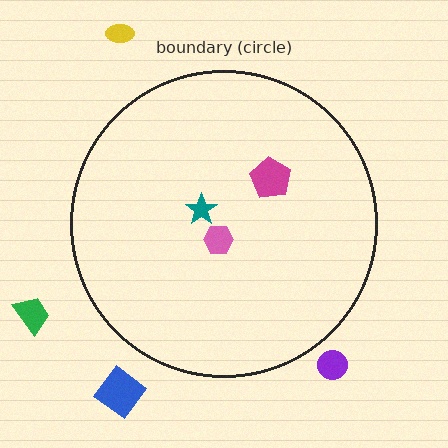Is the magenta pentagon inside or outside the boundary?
Inside.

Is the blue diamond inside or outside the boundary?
Outside.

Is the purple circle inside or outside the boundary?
Outside.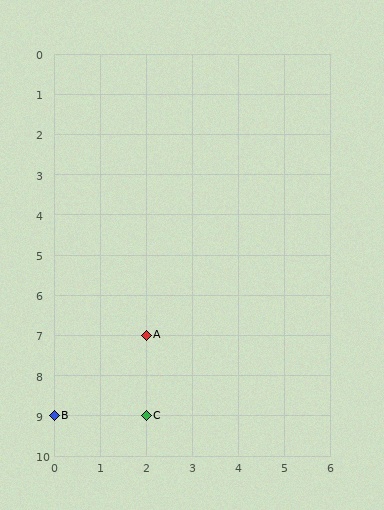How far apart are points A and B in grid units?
Points A and B are 2 columns and 2 rows apart (about 2.8 grid units diagonally).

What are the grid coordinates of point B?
Point B is at grid coordinates (0, 9).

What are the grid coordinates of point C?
Point C is at grid coordinates (2, 9).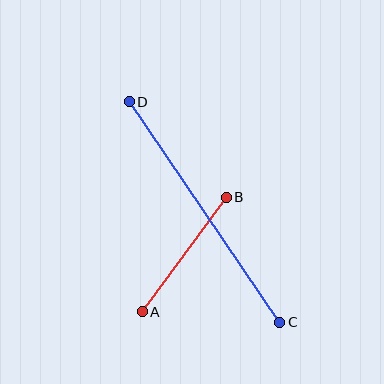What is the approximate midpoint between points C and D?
The midpoint is at approximately (204, 212) pixels.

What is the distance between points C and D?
The distance is approximately 267 pixels.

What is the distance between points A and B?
The distance is approximately 142 pixels.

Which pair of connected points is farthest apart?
Points C and D are farthest apart.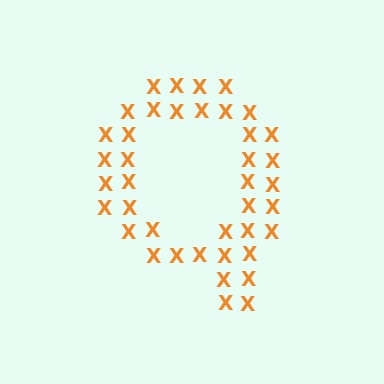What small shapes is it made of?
It is made of small letter X's.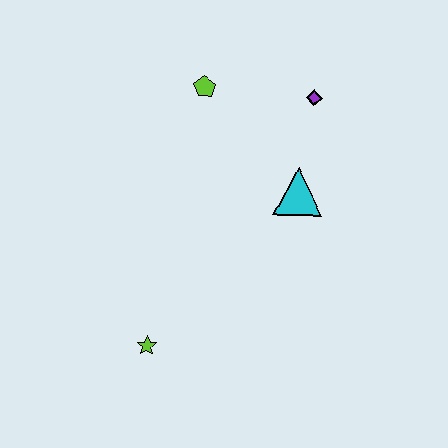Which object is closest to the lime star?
The cyan triangle is closest to the lime star.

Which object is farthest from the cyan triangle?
The lime star is farthest from the cyan triangle.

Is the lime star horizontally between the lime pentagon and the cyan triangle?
No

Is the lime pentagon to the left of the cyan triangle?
Yes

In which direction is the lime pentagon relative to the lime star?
The lime pentagon is above the lime star.